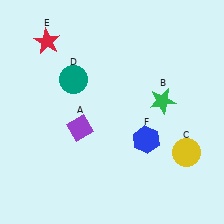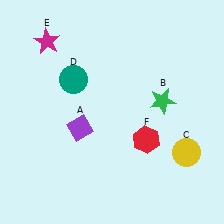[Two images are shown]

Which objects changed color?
E changed from red to magenta. F changed from blue to red.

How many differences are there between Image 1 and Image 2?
There are 2 differences between the two images.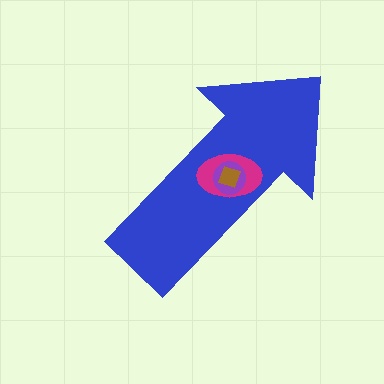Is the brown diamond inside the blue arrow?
Yes.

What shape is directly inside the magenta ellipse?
The purple circle.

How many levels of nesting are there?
4.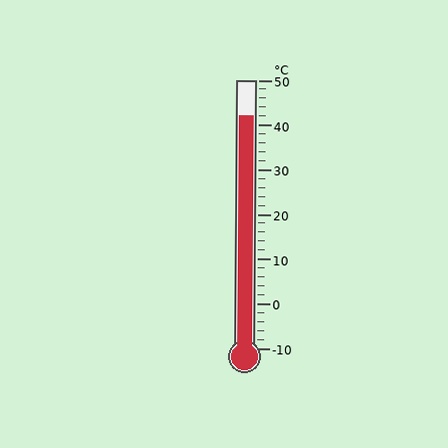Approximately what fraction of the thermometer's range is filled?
The thermometer is filled to approximately 85% of its range.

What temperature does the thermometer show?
The thermometer shows approximately 42°C.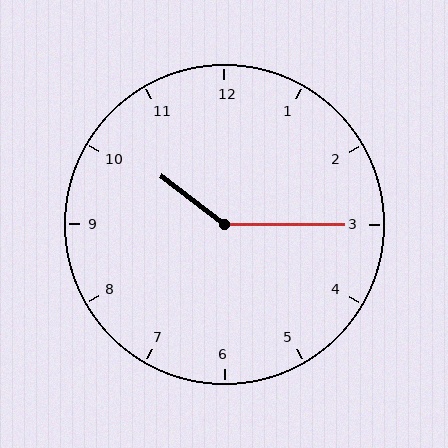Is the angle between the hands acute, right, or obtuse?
It is obtuse.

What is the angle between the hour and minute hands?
Approximately 142 degrees.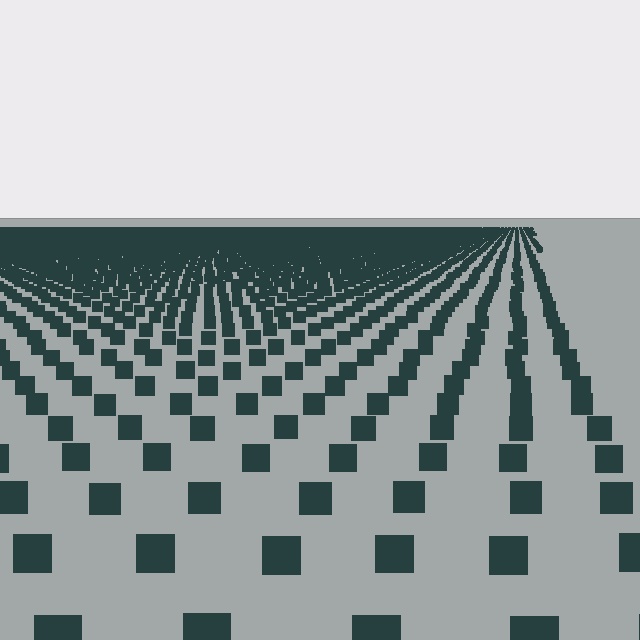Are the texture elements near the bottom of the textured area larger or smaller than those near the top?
Larger. Near the bottom, elements are closer to the viewer and appear at a bigger on-screen size.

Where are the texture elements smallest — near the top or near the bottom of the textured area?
Near the top.